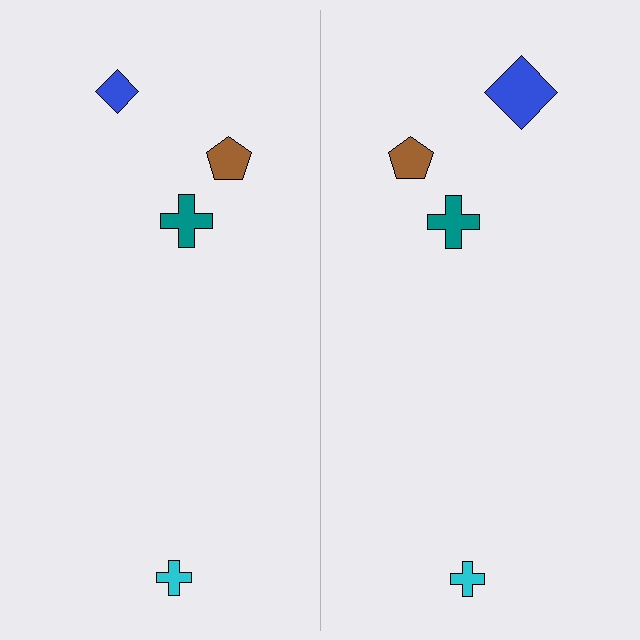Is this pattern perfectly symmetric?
No, the pattern is not perfectly symmetric. The blue diamond on the right side has a different size than its mirror counterpart.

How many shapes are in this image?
There are 8 shapes in this image.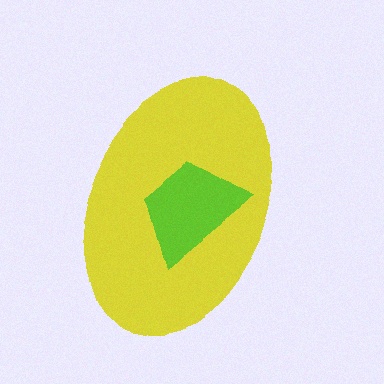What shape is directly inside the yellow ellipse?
The lime trapezoid.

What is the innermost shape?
The lime trapezoid.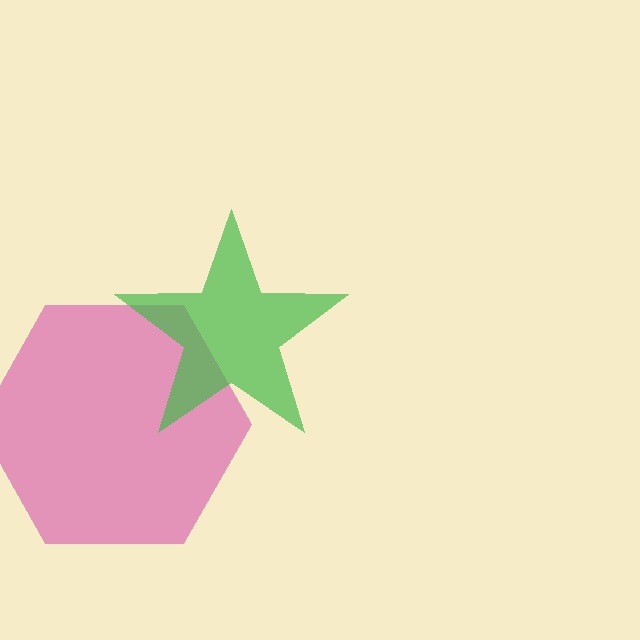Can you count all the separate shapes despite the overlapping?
Yes, there are 2 separate shapes.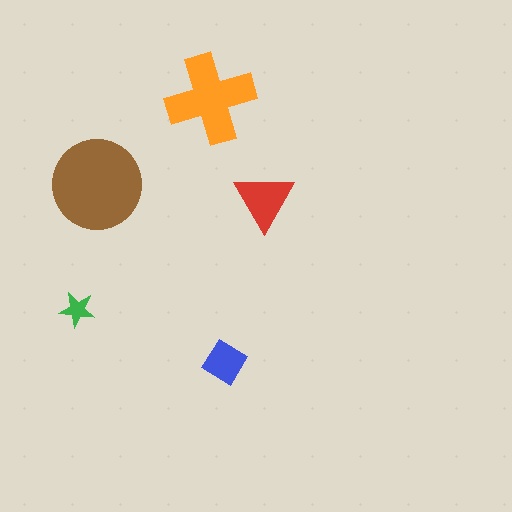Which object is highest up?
The orange cross is topmost.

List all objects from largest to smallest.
The brown circle, the orange cross, the red triangle, the blue diamond, the green star.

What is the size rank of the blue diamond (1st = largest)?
4th.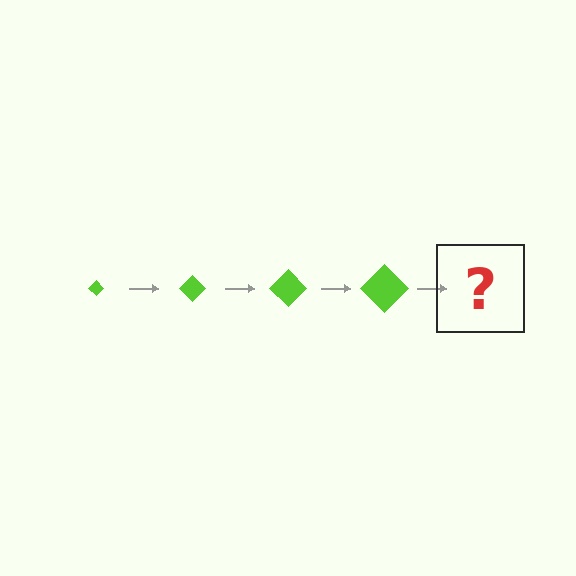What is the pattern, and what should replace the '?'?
The pattern is that the diamond gets progressively larger each step. The '?' should be a lime diamond, larger than the previous one.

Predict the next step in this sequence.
The next step is a lime diamond, larger than the previous one.